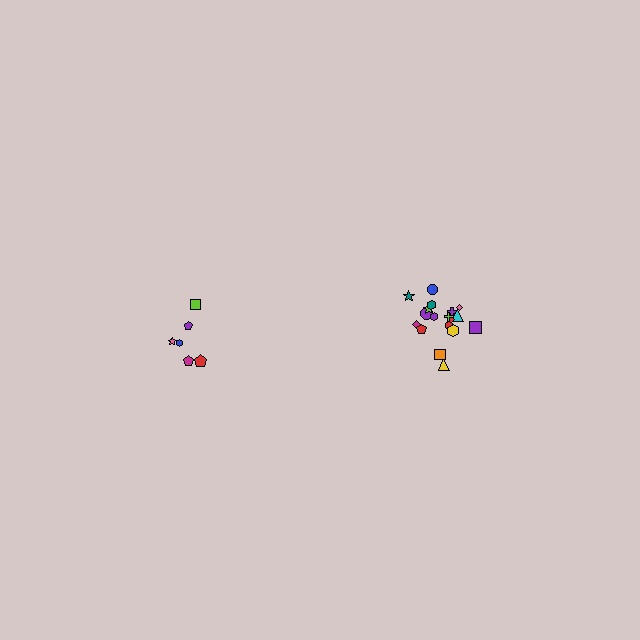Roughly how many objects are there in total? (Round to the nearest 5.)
Roughly 25 objects in total.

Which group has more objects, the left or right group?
The right group.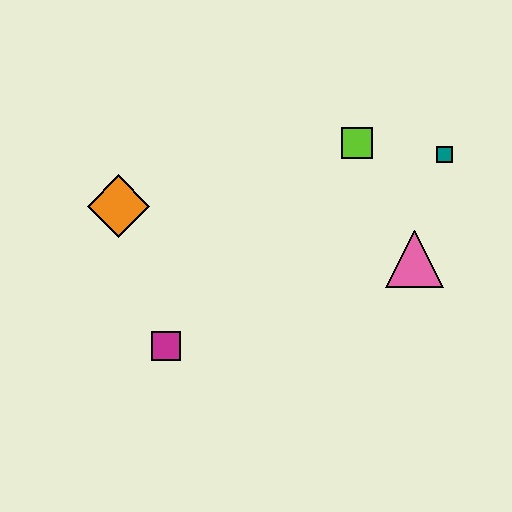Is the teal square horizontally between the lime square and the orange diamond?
No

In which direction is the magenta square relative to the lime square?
The magenta square is below the lime square.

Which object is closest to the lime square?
The teal square is closest to the lime square.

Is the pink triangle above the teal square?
No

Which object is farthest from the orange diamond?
The teal square is farthest from the orange diamond.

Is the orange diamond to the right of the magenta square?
No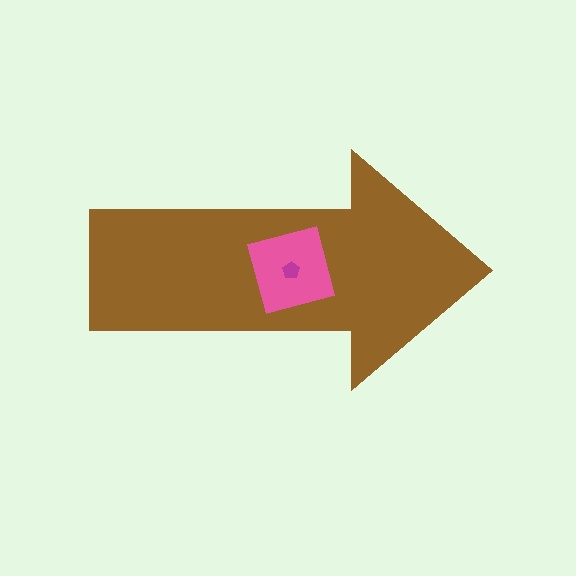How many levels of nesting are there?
3.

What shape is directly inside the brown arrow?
The pink square.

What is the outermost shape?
The brown arrow.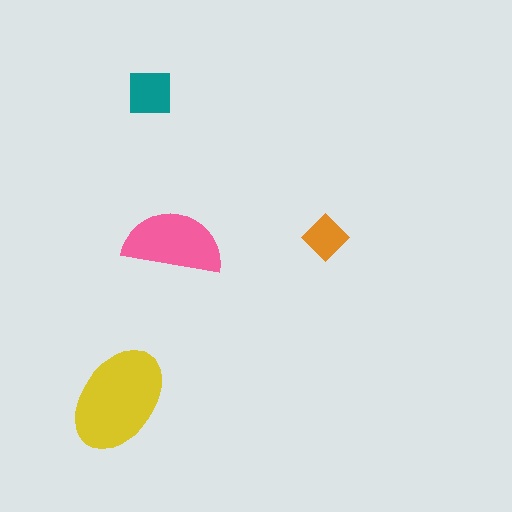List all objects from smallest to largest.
The orange diamond, the teal square, the pink semicircle, the yellow ellipse.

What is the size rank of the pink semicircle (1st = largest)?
2nd.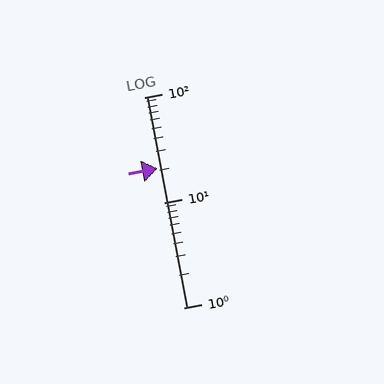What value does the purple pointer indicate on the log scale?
The pointer indicates approximately 21.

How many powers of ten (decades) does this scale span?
The scale spans 2 decades, from 1 to 100.